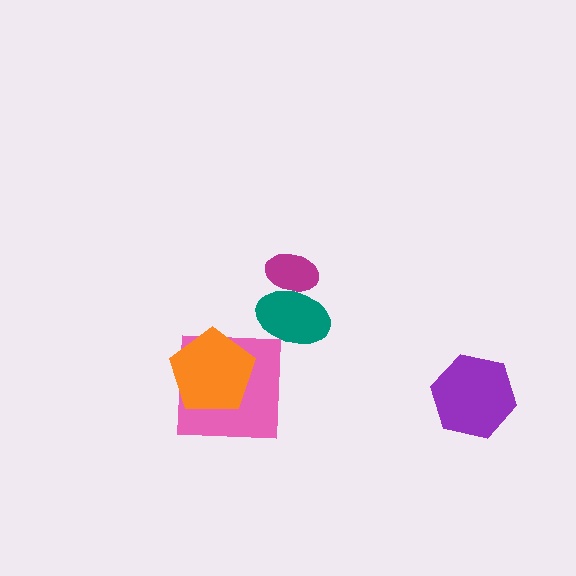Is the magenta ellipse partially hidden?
Yes, it is partially covered by another shape.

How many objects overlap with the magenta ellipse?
1 object overlaps with the magenta ellipse.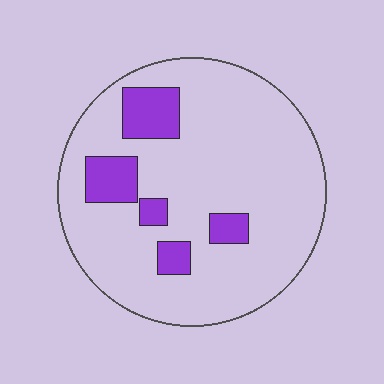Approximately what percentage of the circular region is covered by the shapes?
Approximately 15%.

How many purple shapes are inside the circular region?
5.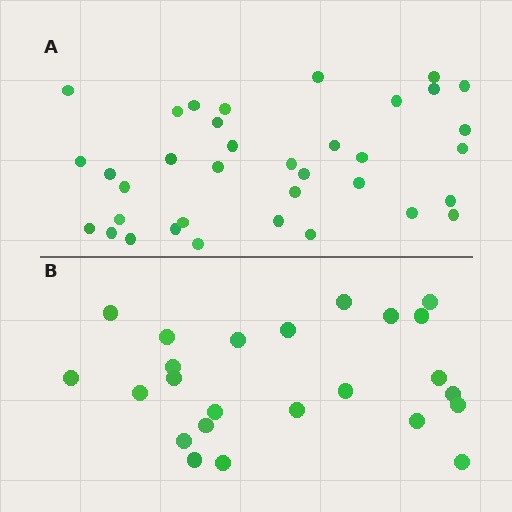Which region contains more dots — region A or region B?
Region A (the top region) has more dots.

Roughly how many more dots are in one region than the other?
Region A has roughly 12 or so more dots than region B.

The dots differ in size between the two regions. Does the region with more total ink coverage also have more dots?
No. Region B has more total ink coverage because its dots are larger, but region A actually contains more individual dots. Total area can be misleading — the number of items is what matters here.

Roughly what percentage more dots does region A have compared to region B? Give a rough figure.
About 50% more.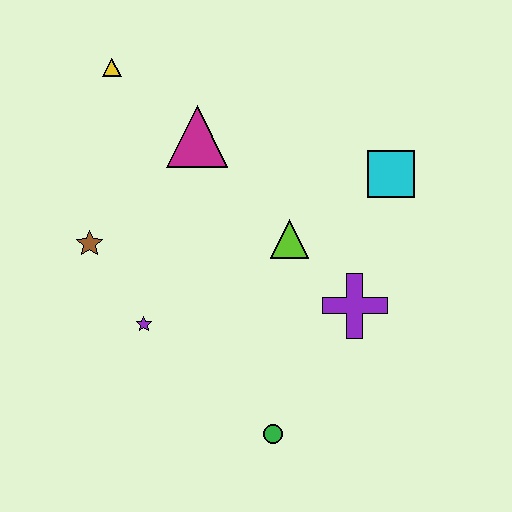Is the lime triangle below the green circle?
No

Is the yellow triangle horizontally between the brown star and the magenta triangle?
Yes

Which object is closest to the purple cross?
The lime triangle is closest to the purple cross.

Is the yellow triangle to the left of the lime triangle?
Yes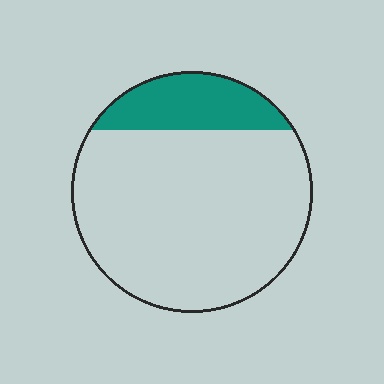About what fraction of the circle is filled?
About one fifth (1/5).